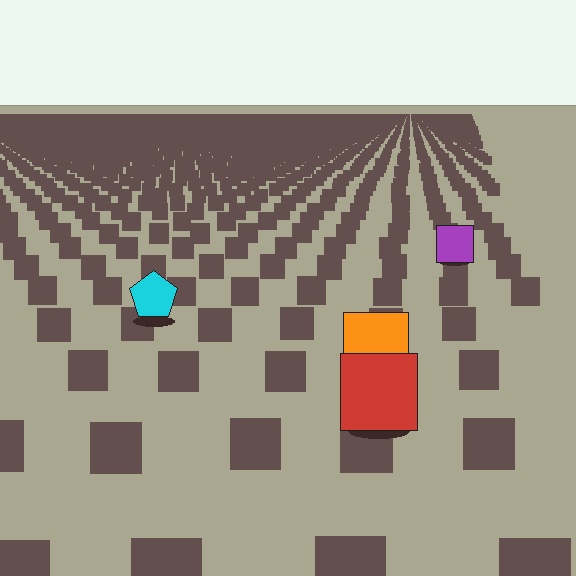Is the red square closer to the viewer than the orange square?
Yes. The red square is closer — you can tell from the texture gradient: the ground texture is coarser near it.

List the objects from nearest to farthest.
From nearest to farthest: the red square, the orange square, the cyan pentagon, the purple square.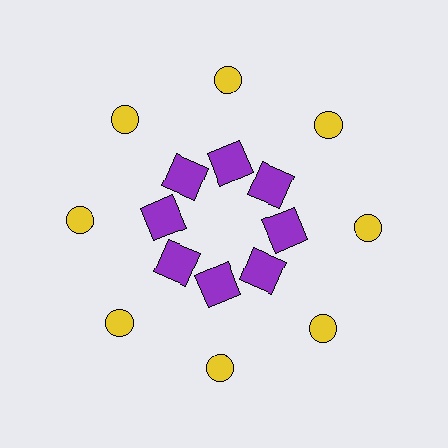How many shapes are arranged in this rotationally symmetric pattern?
There are 16 shapes, arranged in 8 groups of 2.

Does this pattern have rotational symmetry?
Yes, this pattern has 8-fold rotational symmetry. It looks the same after rotating 45 degrees around the center.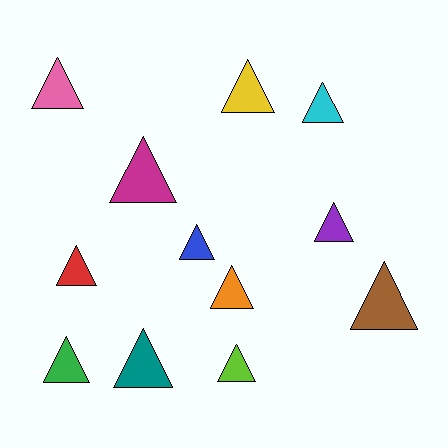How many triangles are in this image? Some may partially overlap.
There are 12 triangles.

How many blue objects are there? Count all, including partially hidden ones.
There is 1 blue object.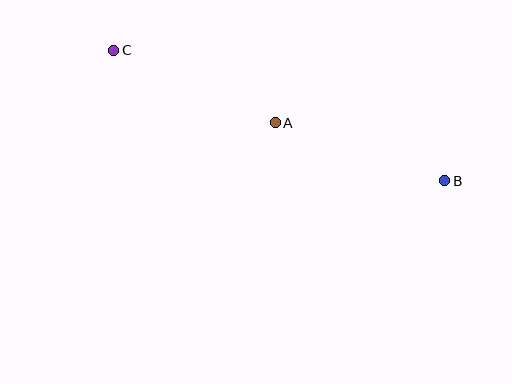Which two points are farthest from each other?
Points B and C are farthest from each other.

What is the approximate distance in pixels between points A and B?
The distance between A and B is approximately 179 pixels.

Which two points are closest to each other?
Points A and C are closest to each other.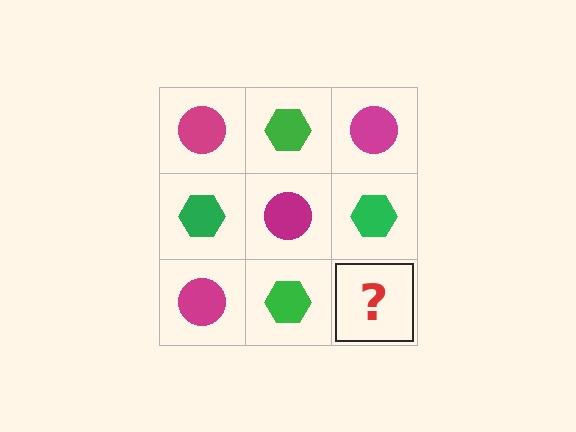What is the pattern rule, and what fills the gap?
The rule is that it alternates magenta circle and green hexagon in a checkerboard pattern. The gap should be filled with a magenta circle.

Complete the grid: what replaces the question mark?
The question mark should be replaced with a magenta circle.